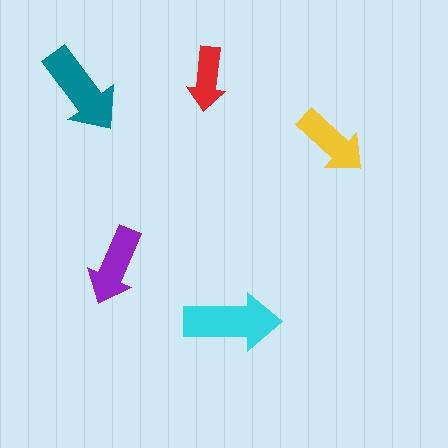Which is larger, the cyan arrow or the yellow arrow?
The cyan one.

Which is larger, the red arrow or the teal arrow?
The teal one.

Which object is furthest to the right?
The yellow arrow is rightmost.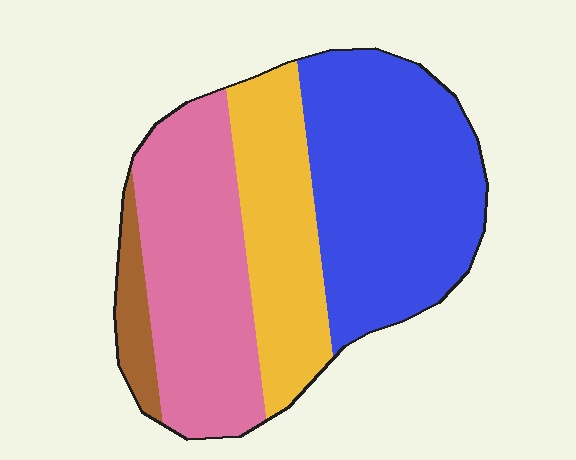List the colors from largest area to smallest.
From largest to smallest: blue, pink, yellow, brown.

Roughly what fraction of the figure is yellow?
Yellow covers around 25% of the figure.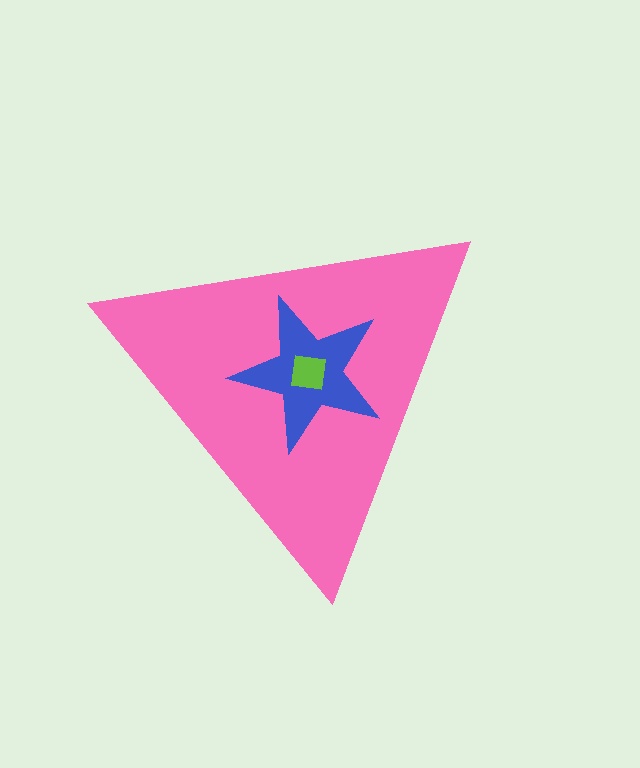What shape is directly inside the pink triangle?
The blue star.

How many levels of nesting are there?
3.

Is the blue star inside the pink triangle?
Yes.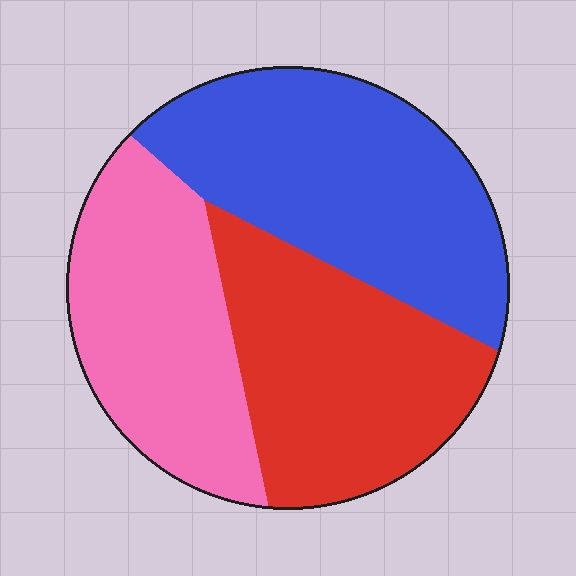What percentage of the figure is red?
Red takes up about one third (1/3) of the figure.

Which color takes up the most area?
Blue, at roughly 40%.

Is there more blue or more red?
Blue.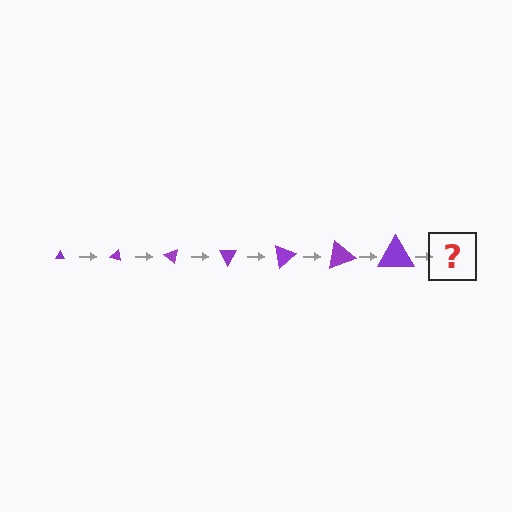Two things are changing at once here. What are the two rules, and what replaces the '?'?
The two rules are that the triangle grows larger each step and it rotates 20 degrees each step. The '?' should be a triangle, larger than the previous one and rotated 140 degrees from the start.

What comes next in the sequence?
The next element should be a triangle, larger than the previous one and rotated 140 degrees from the start.